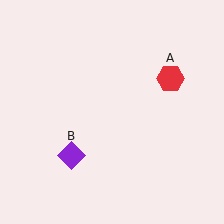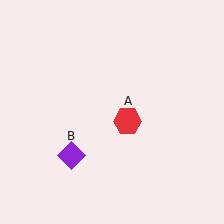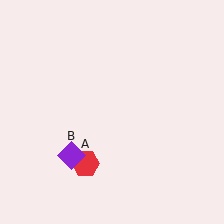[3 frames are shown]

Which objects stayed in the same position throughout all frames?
Purple diamond (object B) remained stationary.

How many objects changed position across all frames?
1 object changed position: red hexagon (object A).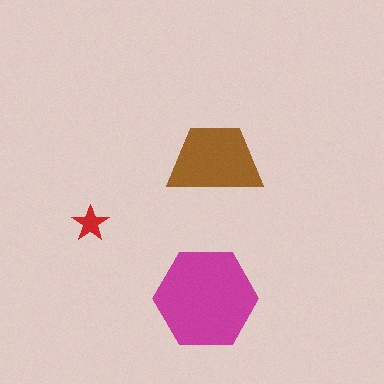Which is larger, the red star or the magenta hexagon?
The magenta hexagon.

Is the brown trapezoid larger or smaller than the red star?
Larger.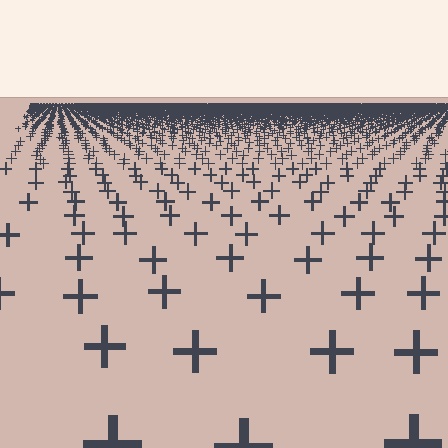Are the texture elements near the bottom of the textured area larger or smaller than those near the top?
Larger. Near the bottom, elements are closer to the viewer and appear at a bigger on-screen size.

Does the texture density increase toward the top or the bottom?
Density increases toward the top.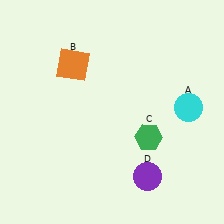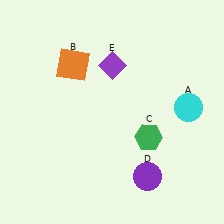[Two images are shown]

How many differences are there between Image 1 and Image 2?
There is 1 difference between the two images.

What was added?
A purple diamond (E) was added in Image 2.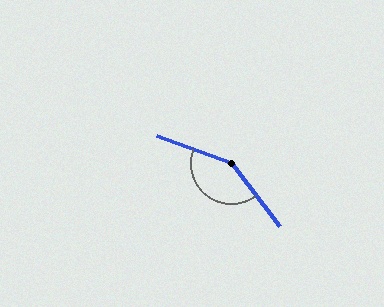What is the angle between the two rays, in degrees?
Approximately 148 degrees.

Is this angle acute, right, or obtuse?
It is obtuse.